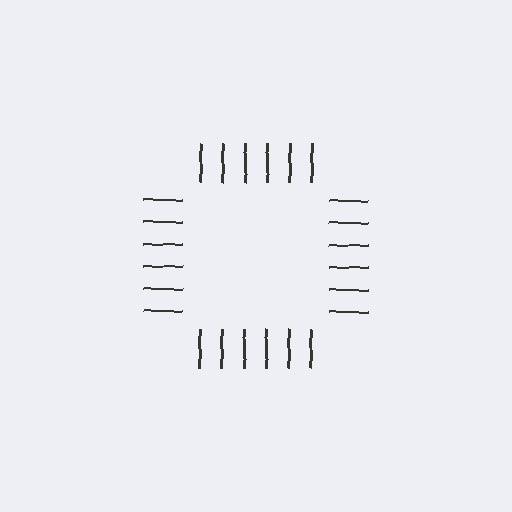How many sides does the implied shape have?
4 sides — the line-ends trace a square.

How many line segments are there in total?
24 — 6 along each of the 4 edges.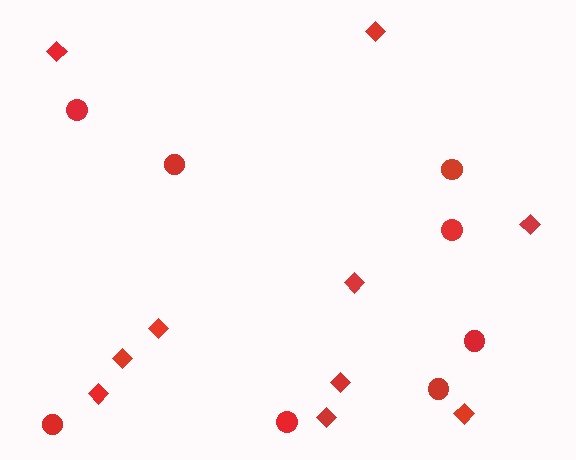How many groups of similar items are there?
There are 2 groups: one group of circles (8) and one group of diamonds (10).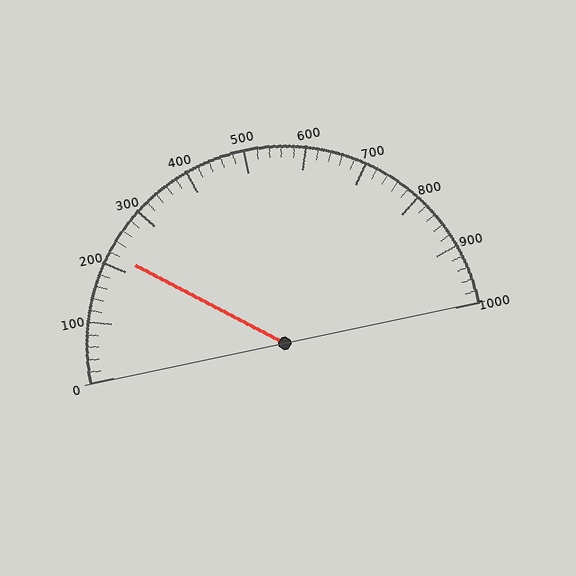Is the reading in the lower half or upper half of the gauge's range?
The reading is in the lower half of the range (0 to 1000).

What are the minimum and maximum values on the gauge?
The gauge ranges from 0 to 1000.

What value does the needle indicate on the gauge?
The needle indicates approximately 220.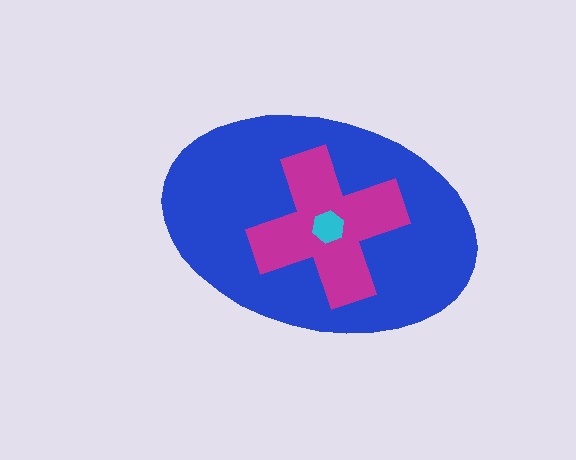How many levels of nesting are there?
3.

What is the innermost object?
The cyan hexagon.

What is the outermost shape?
The blue ellipse.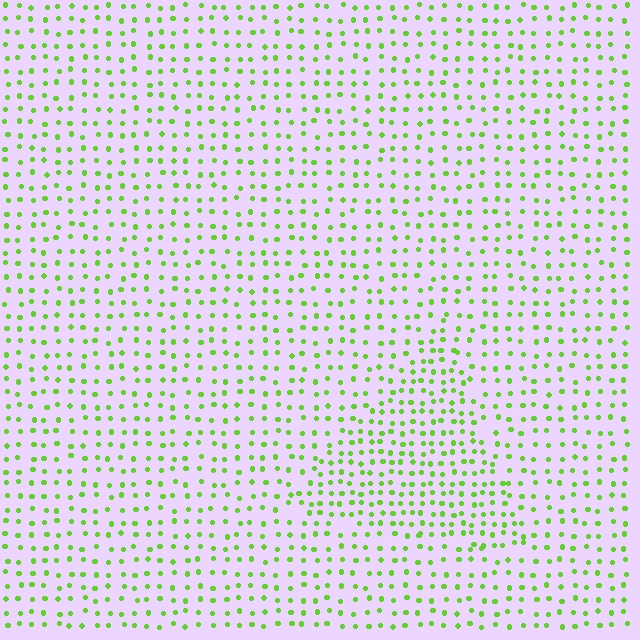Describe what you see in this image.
The image contains small lime elements arranged at two different densities. A triangle-shaped region is visible where the elements are more densely packed than the surrounding area.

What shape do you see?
I see a triangle.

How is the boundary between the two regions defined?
The boundary is defined by a change in element density (approximately 1.6x ratio). All elements are the same color, size, and shape.